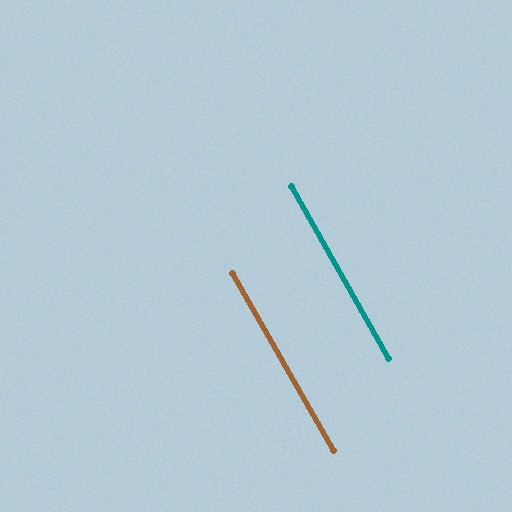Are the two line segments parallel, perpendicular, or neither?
Parallel — their directions differ by only 0.3°.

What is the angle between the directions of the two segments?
Approximately 0 degrees.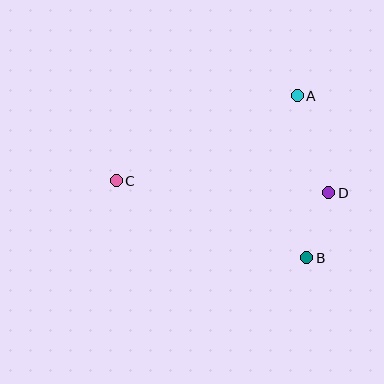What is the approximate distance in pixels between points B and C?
The distance between B and C is approximately 206 pixels.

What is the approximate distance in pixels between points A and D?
The distance between A and D is approximately 102 pixels.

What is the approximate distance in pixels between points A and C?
The distance between A and C is approximately 200 pixels.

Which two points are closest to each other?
Points B and D are closest to each other.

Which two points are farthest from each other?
Points C and D are farthest from each other.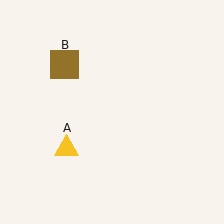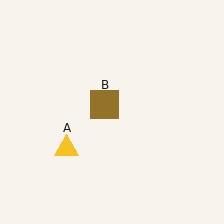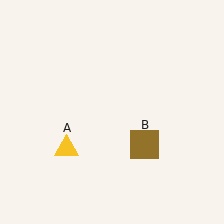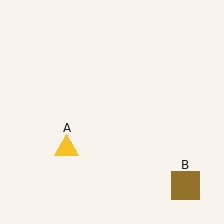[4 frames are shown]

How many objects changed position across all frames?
1 object changed position: brown square (object B).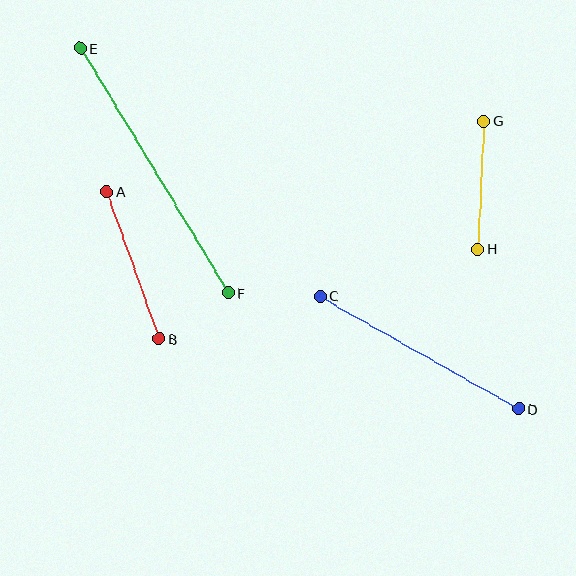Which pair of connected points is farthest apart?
Points E and F are farthest apart.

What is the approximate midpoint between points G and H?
The midpoint is at approximately (481, 185) pixels.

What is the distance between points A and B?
The distance is approximately 156 pixels.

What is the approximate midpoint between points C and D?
The midpoint is at approximately (419, 353) pixels.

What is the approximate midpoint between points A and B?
The midpoint is at approximately (133, 265) pixels.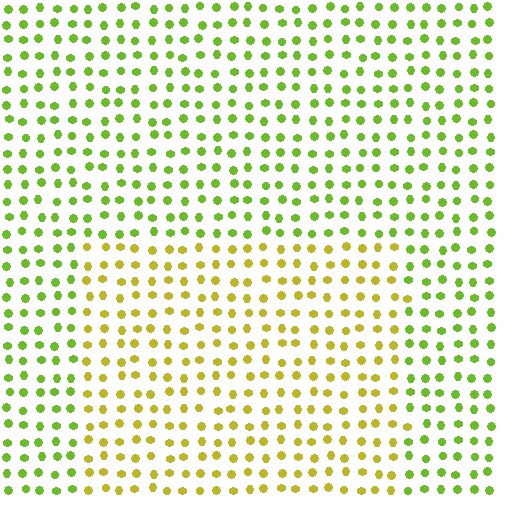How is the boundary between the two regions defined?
The boundary is defined purely by a slight shift in hue (about 37 degrees). Spacing, size, and orientation are identical on both sides.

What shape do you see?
I see a rectangle.